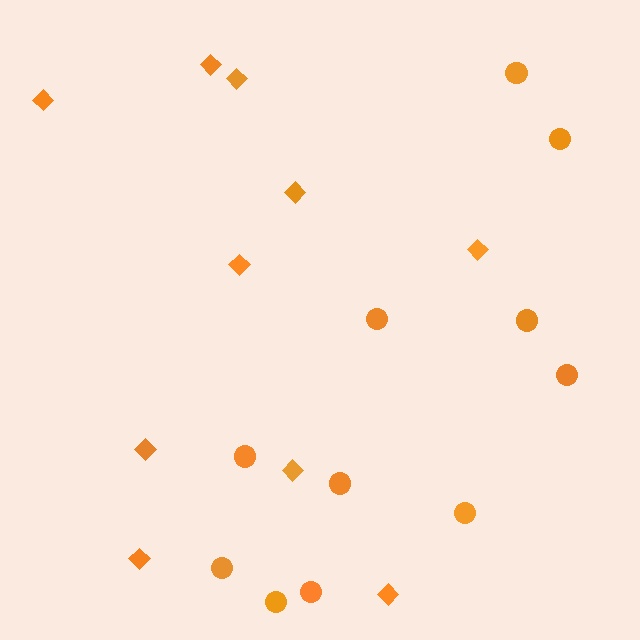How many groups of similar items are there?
There are 2 groups: one group of diamonds (10) and one group of circles (11).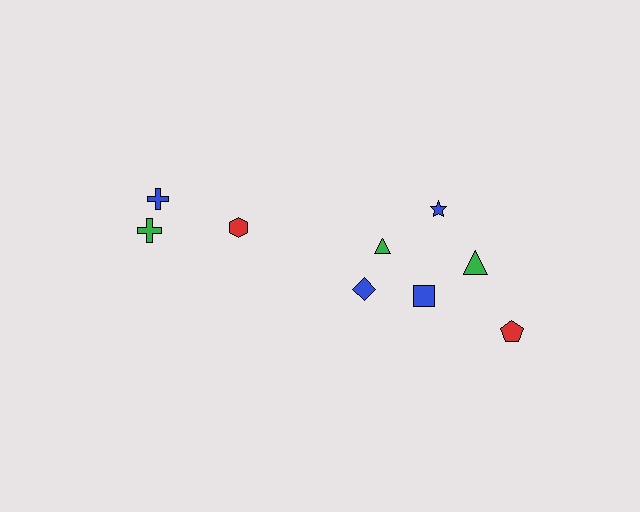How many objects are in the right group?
There are 6 objects.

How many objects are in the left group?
There are 4 objects.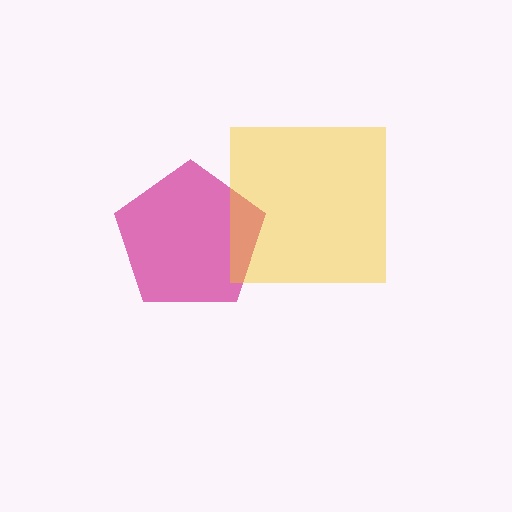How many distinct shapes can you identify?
There are 2 distinct shapes: a magenta pentagon, a yellow square.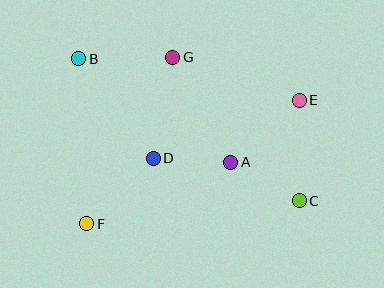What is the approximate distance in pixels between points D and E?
The distance between D and E is approximately 157 pixels.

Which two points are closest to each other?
Points A and D are closest to each other.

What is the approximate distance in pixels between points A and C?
The distance between A and C is approximately 78 pixels.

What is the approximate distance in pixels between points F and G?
The distance between F and G is approximately 187 pixels.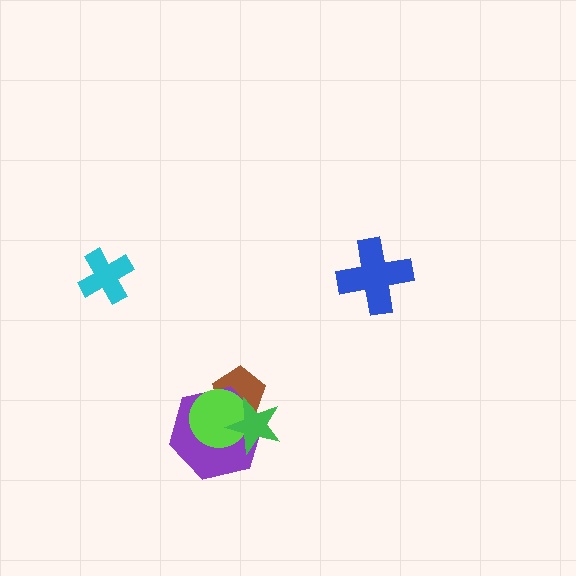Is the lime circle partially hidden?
Yes, it is partially covered by another shape.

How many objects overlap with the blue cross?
0 objects overlap with the blue cross.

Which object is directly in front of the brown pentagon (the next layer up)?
The purple hexagon is directly in front of the brown pentagon.